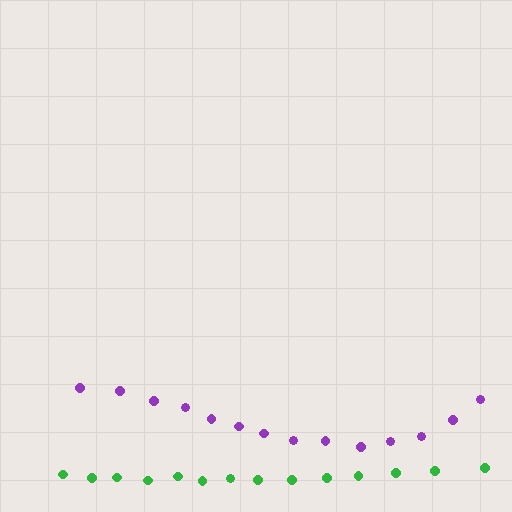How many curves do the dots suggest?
There are 2 distinct paths.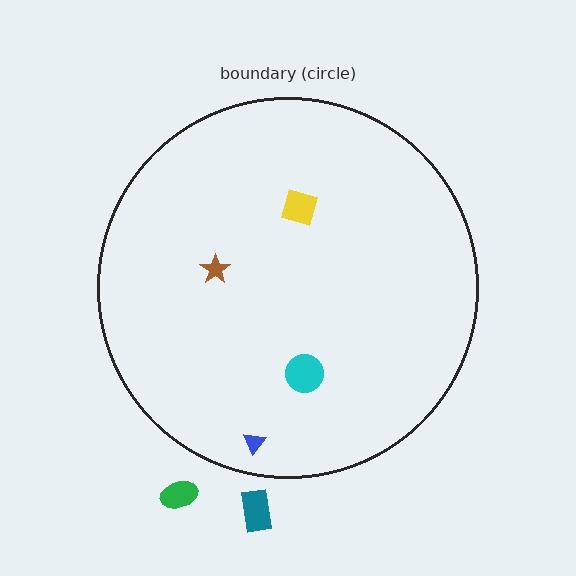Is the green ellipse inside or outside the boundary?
Outside.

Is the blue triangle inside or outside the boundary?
Inside.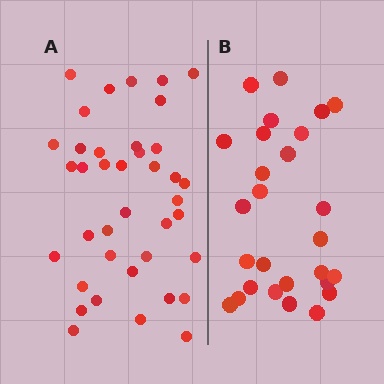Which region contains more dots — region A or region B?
Region A (the left region) has more dots.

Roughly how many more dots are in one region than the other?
Region A has roughly 12 or so more dots than region B.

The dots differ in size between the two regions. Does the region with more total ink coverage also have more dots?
No. Region B has more total ink coverage because its dots are larger, but region A actually contains more individual dots. Total area can be misleading — the number of items is what matters here.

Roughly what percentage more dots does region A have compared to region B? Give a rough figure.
About 45% more.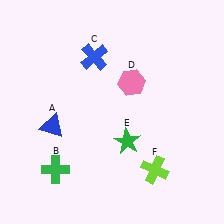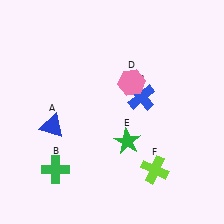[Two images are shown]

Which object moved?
The blue cross (C) moved right.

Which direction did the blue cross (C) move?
The blue cross (C) moved right.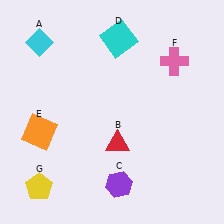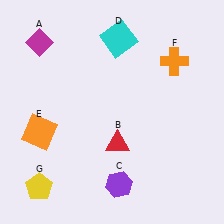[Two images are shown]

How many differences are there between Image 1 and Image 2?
There are 2 differences between the two images.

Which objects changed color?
A changed from cyan to magenta. F changed from pink to orange.